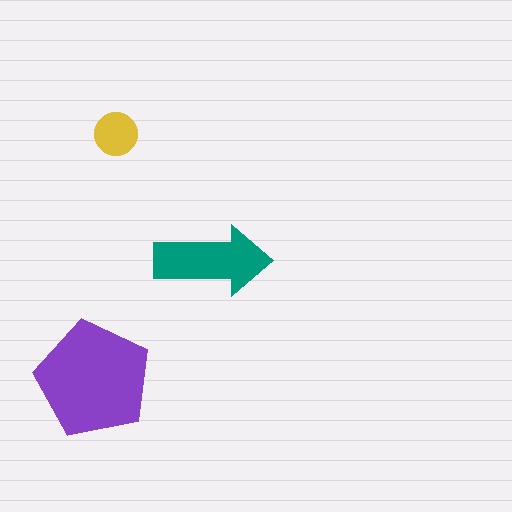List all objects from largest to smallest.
The purple pentagon, the teal arrow, the yellow circle.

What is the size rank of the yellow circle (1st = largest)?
3rd.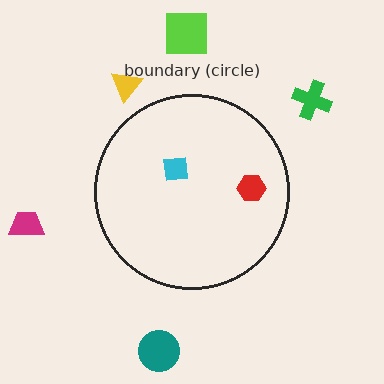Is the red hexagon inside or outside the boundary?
Inside.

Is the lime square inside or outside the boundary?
Outside.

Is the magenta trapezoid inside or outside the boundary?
Outside.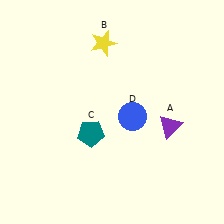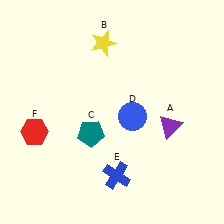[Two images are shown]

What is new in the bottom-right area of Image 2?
A blue cross (E) was added in the bottom-right area of Image 2.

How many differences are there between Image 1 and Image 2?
There are 2 differences between the two images.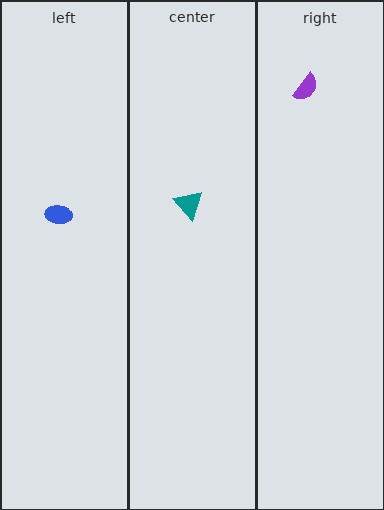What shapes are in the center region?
The teal triangle.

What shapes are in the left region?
The blue ellipse.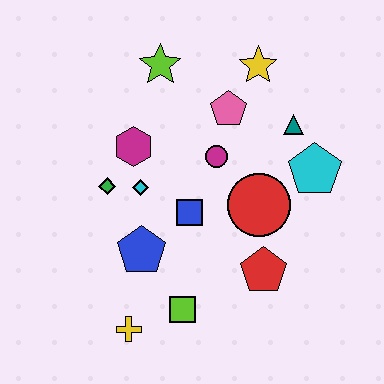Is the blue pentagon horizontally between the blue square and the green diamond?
Yes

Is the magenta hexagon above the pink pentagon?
No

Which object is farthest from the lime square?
The yellow star is farthest from the lime square.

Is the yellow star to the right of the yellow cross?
Yes